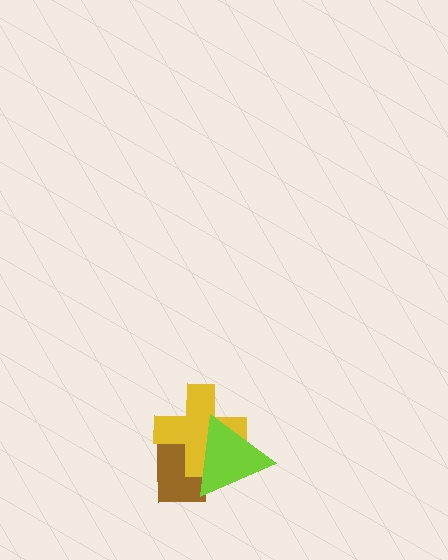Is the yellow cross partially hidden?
Yes, it is partially covered by another shape.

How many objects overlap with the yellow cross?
2 objects overlap with the yellow cross.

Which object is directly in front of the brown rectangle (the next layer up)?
The yellow cross is directly in front of the brown rectangle.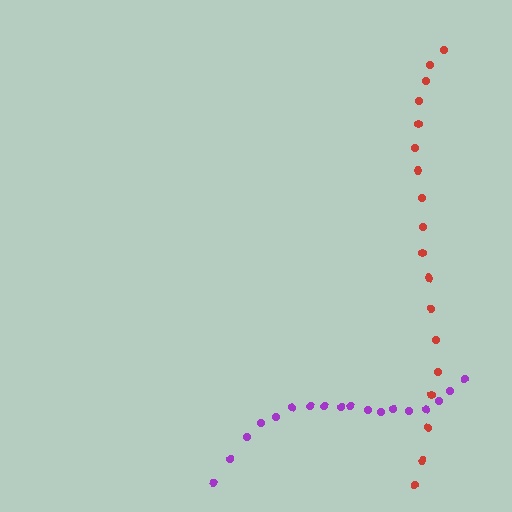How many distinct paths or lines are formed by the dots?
There are 2 distinct paths.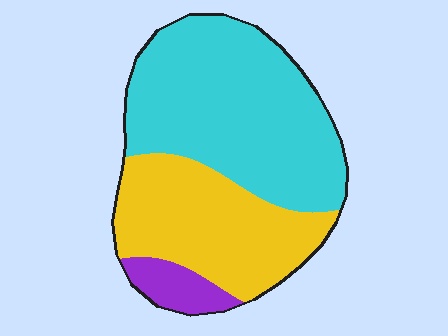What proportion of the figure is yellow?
Yellow takes up about three eighths (3/8) of the figure.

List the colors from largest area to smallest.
From largest to smallest: cyan, yellow, purple.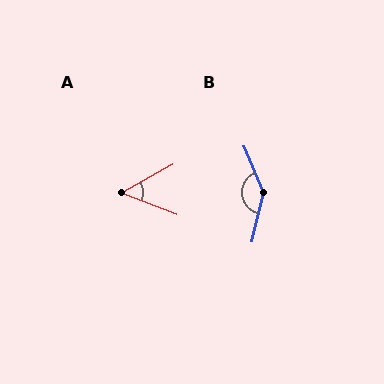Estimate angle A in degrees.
Approximately 50 degrees.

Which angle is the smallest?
A, at approximately 50 degrees.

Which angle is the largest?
B, at approximately 144 degrees.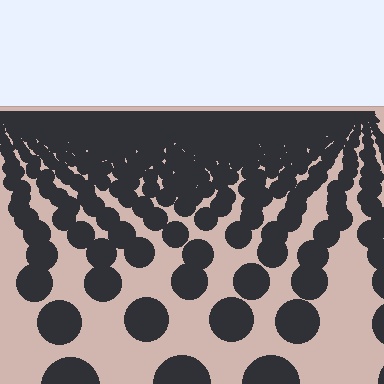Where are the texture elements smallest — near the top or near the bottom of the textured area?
Near the top.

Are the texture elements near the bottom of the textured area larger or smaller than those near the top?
Larger. Near the bottom, elements are closer to the viewer and appear at a bigger on-screen size.